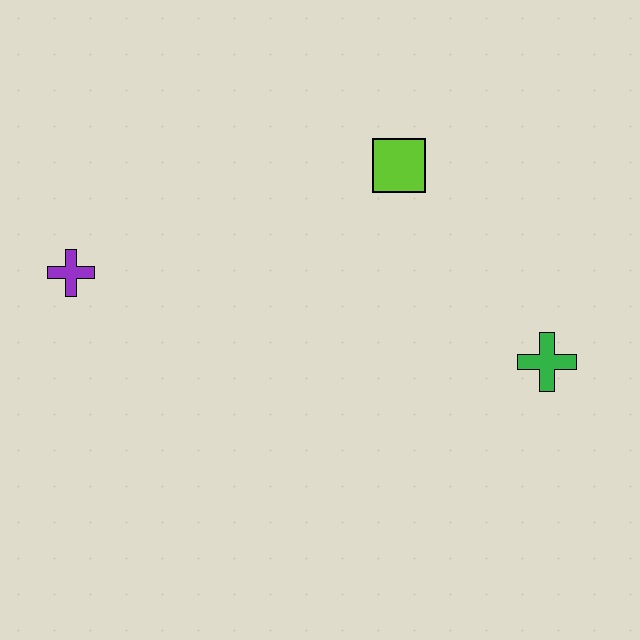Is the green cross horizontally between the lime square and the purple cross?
No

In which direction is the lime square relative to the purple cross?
The lime square is to the right of the purple cross.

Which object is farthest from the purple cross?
The green cross is farthest from the purple cross.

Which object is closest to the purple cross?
The lime square is closest to the purple cross.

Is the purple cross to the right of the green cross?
No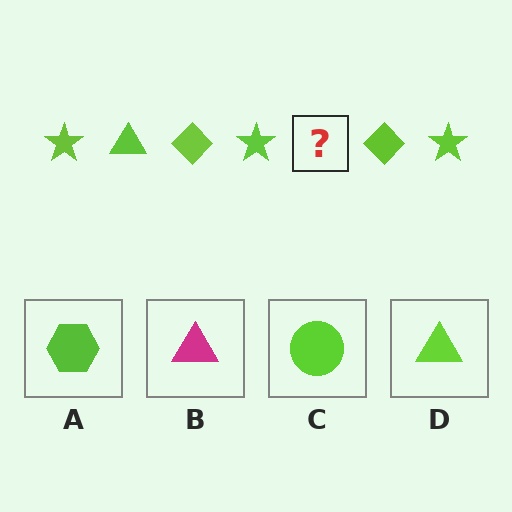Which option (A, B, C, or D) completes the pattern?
D.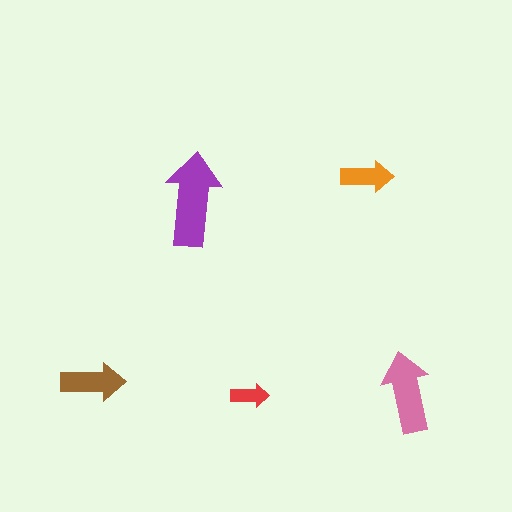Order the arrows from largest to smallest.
the purple one, the pink one, the brown one, the orange one, the red one.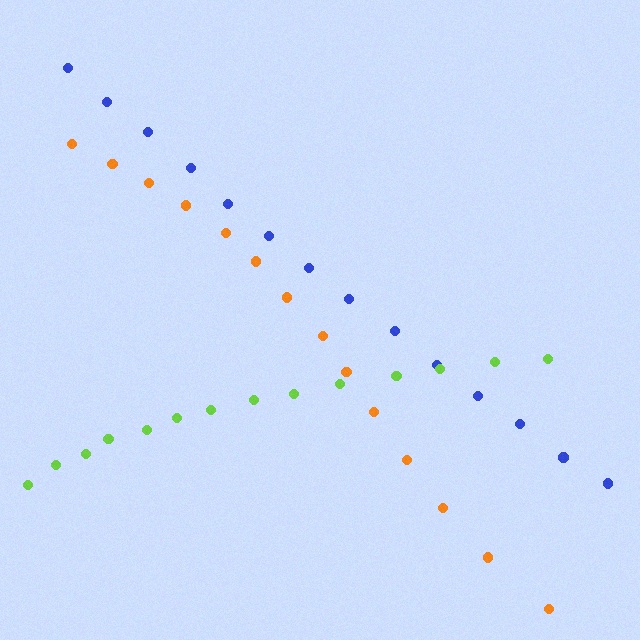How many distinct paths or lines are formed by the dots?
There are 3 distinct paths.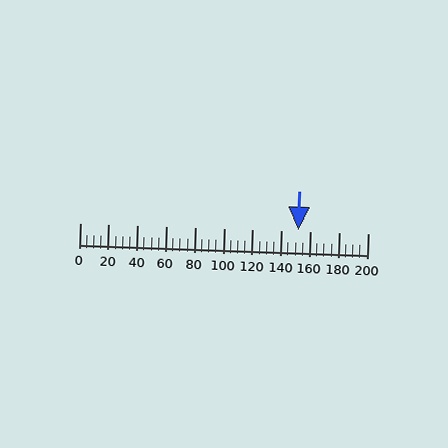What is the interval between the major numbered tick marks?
The major tick marks are spaced 20 units apart.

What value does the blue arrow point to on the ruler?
The blue arrow points to approximately 152.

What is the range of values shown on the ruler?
The ruler shows values from 0 to 200.